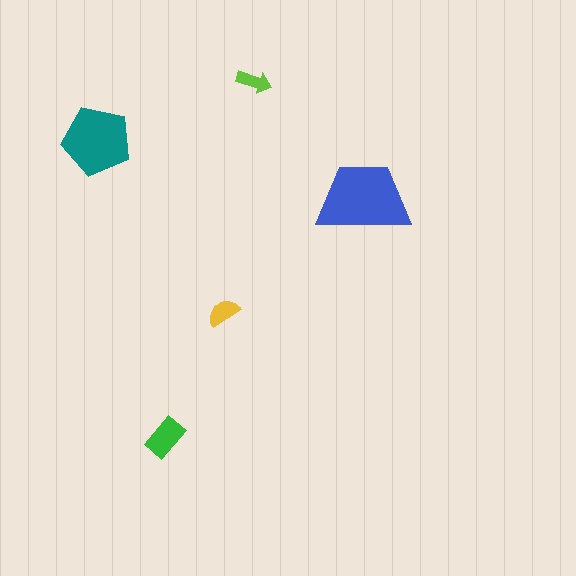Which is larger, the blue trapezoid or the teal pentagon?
The blue trapezoid.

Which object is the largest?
The blue trapezoid.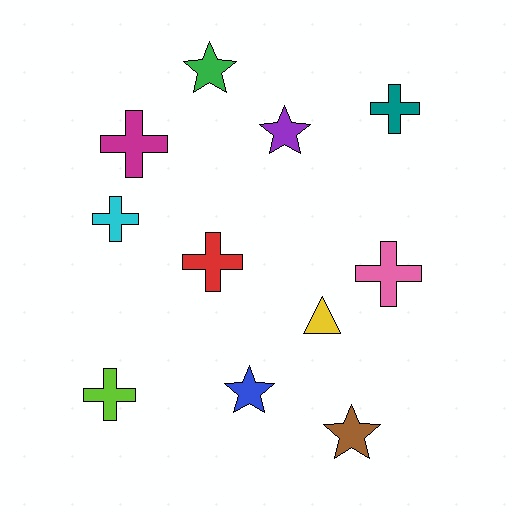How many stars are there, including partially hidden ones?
There are 4 stars.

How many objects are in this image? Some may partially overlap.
There are 11 objects.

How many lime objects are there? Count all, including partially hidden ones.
There is 1 lime object.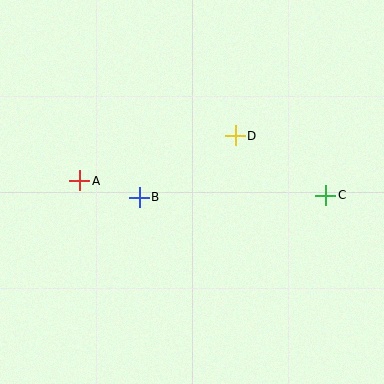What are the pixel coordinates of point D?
Point D is at (235, 136).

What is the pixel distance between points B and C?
The distance between B and C is 186 pixels.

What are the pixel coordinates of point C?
Point C is at (326, 195).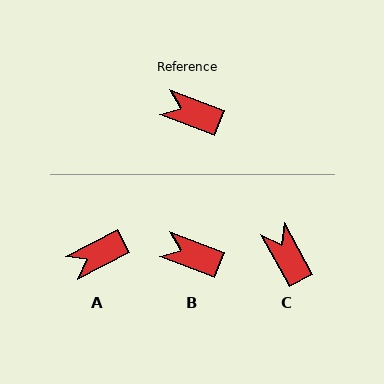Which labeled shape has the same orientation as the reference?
B.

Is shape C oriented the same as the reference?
No, it is off by about 41 degrees.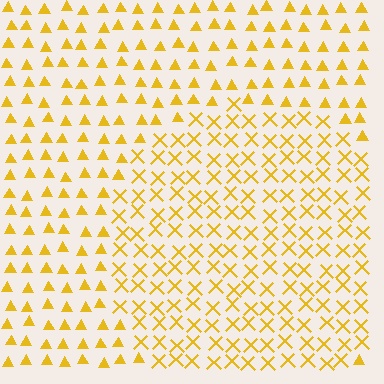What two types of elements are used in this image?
The image uses X marks inside the circle region and triangles outside it.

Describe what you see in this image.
The image is filled with small yellow elements arranged in a uniform grid. A circle-shaped region contains X marks, while the surrounding area contains triangles. The boundary is defined purely by the change in element shape.